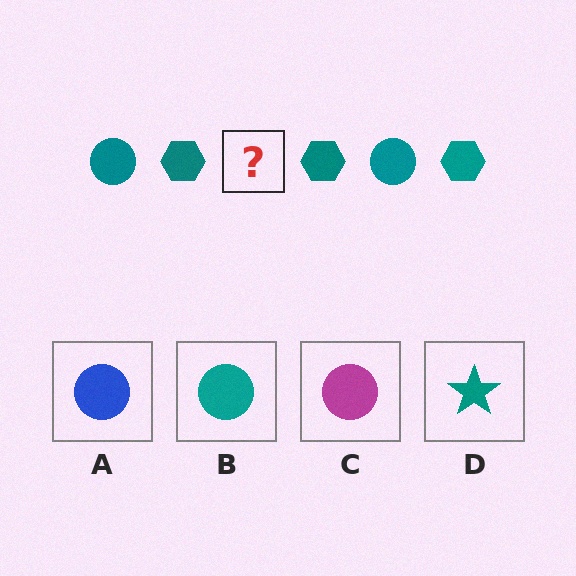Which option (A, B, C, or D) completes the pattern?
B.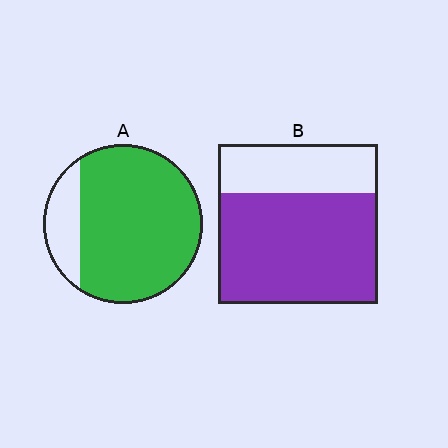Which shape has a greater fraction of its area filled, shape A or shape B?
Shape A.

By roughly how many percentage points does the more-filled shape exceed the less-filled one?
By roughly 15 percentage points (A over B).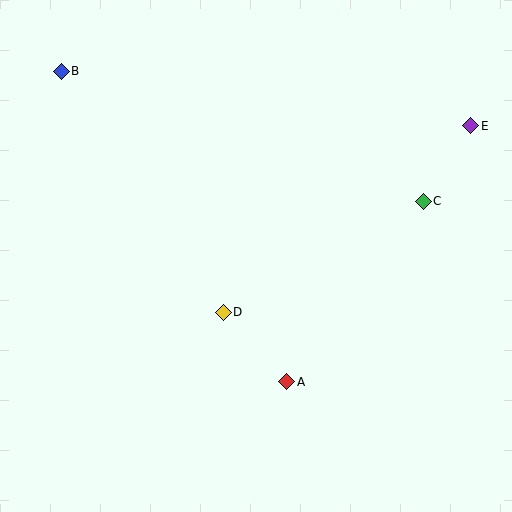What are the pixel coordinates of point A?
Point A is at (287, 382).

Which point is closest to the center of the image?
Point D at (223, 312) is closest to the center.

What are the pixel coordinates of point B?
Point B is at (61, 71).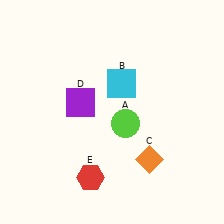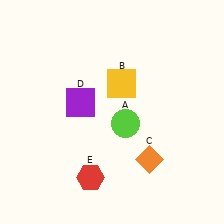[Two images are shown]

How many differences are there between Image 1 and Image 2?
There is 1 difference between the two images.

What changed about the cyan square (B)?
In Image 1, B is cyan. In Image 2, it changed to yellow.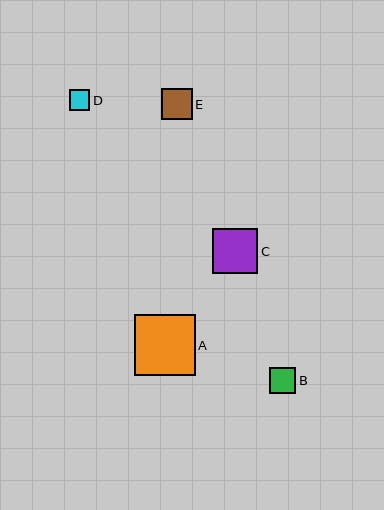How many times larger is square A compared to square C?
Square A is approximately 1.3 times the size of square C.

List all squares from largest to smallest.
From largest to smallest: A, C, E, B, D.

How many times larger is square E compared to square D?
Square E is approximately 1.5 times the size of square D.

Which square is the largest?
Square A is the largest with a size of approximately 61 pixels.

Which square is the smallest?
Square D is the smallest with a size of approximately 20 pixels.